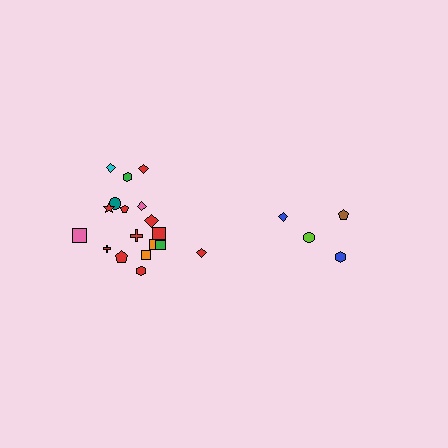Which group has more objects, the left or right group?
The left group.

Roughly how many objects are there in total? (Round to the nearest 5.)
Roughly 20 objects in total.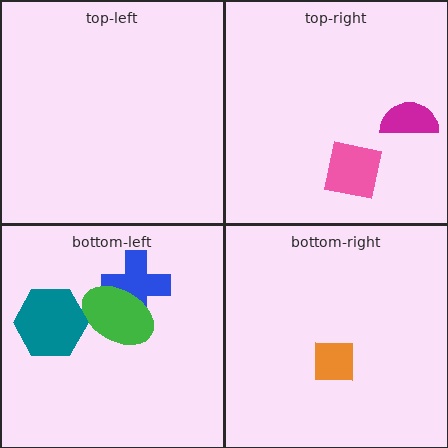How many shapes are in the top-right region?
2.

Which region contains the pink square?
The top-right region.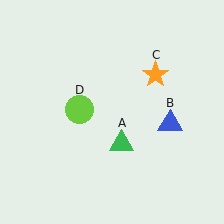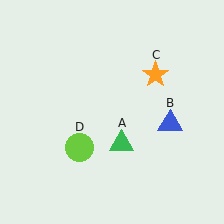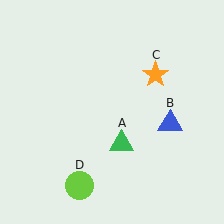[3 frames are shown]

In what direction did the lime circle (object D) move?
The lime circle (object D) moved down.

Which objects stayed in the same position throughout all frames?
Green triangle (object A) and blue triangle (object B) and orange star (object C) remained stationary.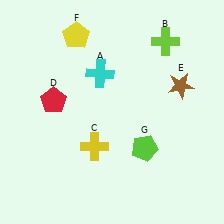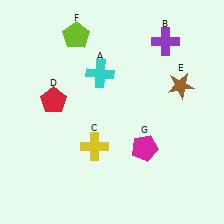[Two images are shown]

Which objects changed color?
B changed from lime to purple. F changed from yellow to lime. G changed from lime to magenta.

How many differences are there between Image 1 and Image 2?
There are 3 differences between the two images.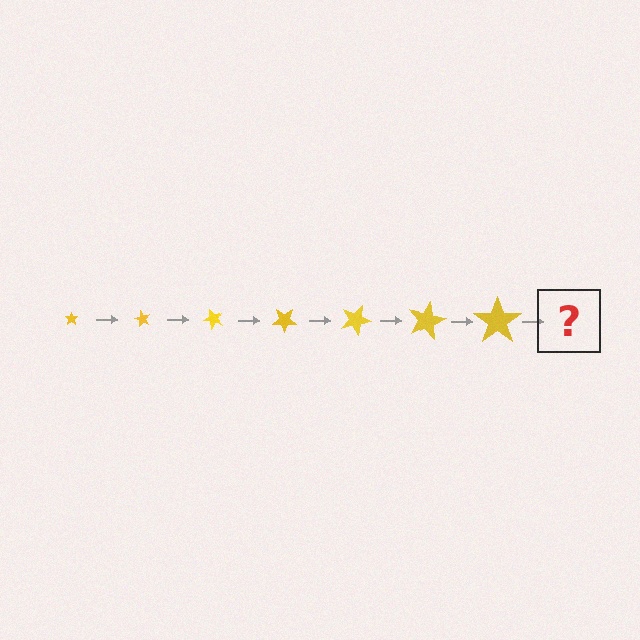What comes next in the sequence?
The next element should be a star, larger than the previous one and rotated 420 degrees from the start.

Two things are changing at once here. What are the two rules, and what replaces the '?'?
The two rules are that the star grows larger each step and it rotates 60 degrees each step. The '?' should be a star, larger than the previous one and rotated 420 degrees from the start.